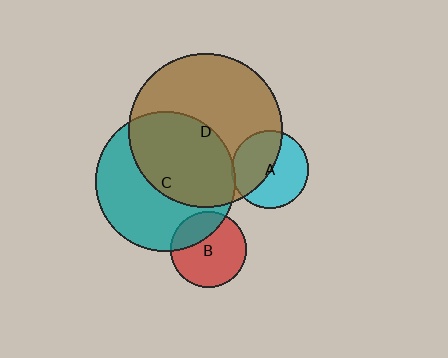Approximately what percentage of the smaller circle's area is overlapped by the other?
Approximately 50%.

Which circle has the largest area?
Circle D (brown).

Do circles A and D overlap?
Yes.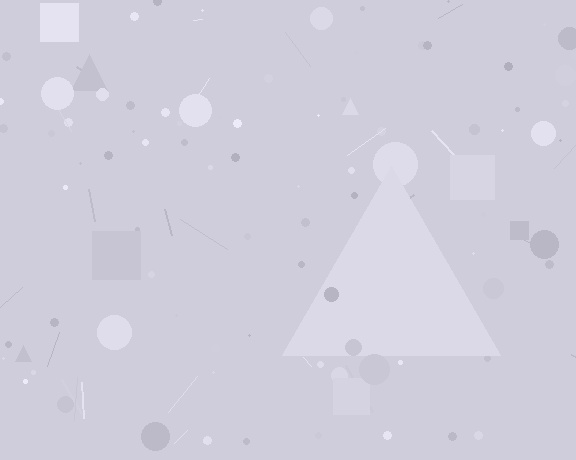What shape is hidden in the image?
A triangle is hidden in the image.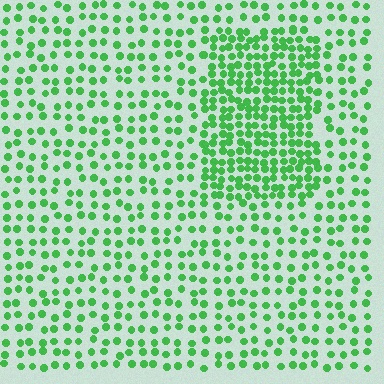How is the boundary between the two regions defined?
The boundary is defined by a change in element density (approximately 2.0x ratio). All elements are the same color, size, and shape.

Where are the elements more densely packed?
The elements are more densely packed inside the rectangle boundary.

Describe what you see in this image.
The image contains small green elements arranged at two different densities. A rectangle-shaped region is visible where the elements are more densely packed than the surrounding area.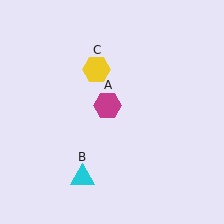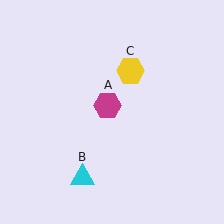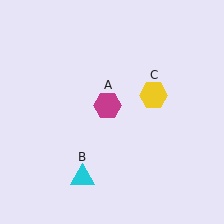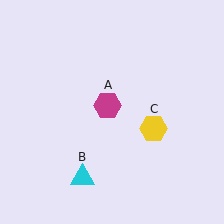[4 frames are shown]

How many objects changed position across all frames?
1 object changed position: yellow hexagon (object C).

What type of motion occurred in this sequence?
The yellow hexagon (object C) rotated clockwise around the center of the scene.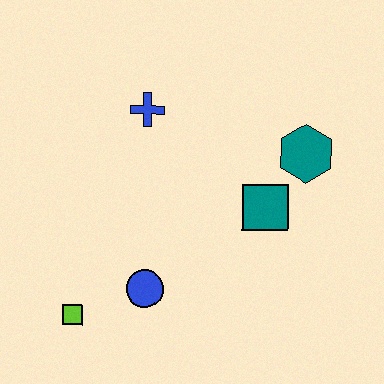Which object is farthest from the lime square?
The teal hexagon is farthest from the lime square.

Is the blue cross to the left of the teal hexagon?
Yes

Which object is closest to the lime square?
The blue circle is closest to the lime square.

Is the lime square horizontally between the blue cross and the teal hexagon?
No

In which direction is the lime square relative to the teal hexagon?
The lime square is to the left of the teal hexagon.